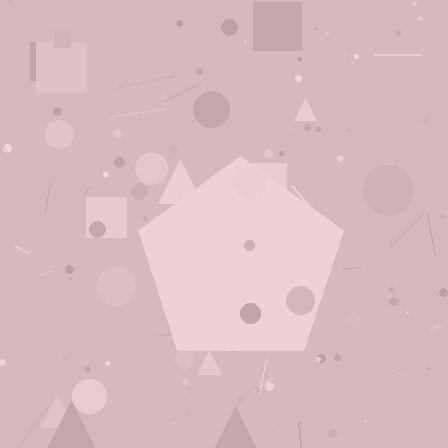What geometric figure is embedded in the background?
A pentagon is embedded in the background.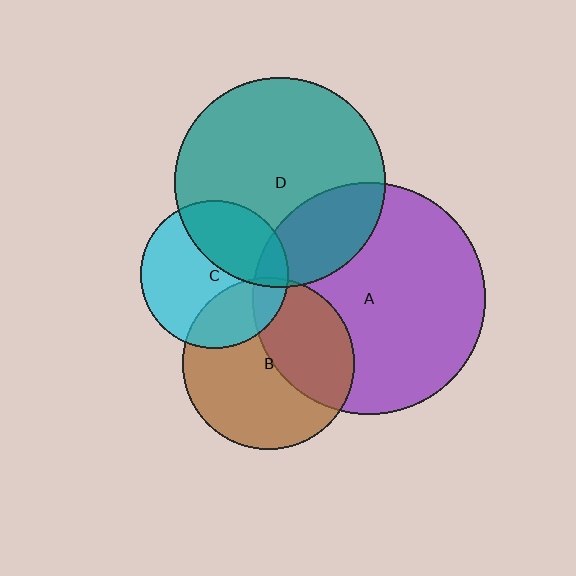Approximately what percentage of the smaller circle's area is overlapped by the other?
Approximately 25%.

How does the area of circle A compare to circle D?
Approximately 1.2 times.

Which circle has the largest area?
Circle A (purple).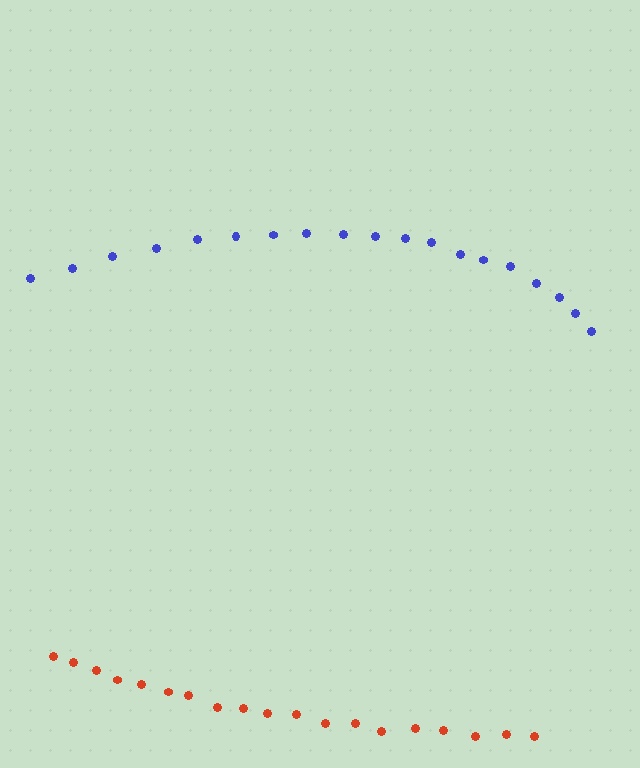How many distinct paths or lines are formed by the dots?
There are 2 distinct paths.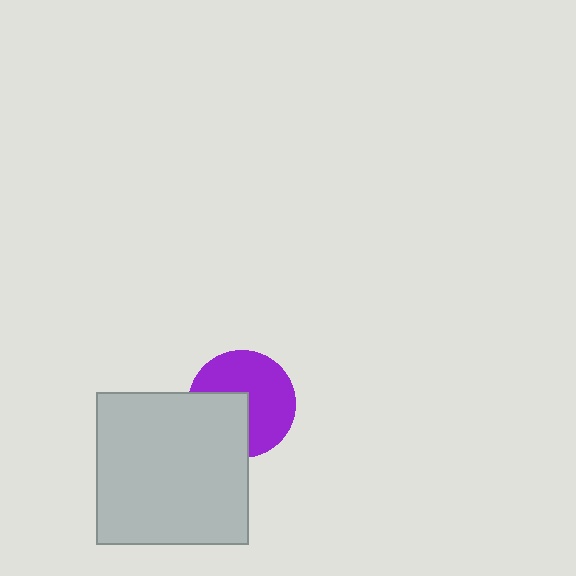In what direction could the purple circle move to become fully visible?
The purple circle could move toward the upper-right. That would shift it out from behind the light gray square entirely.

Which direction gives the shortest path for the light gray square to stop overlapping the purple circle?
Moving toward the lower-left gives the shortest separation.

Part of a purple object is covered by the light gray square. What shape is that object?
It is a circle.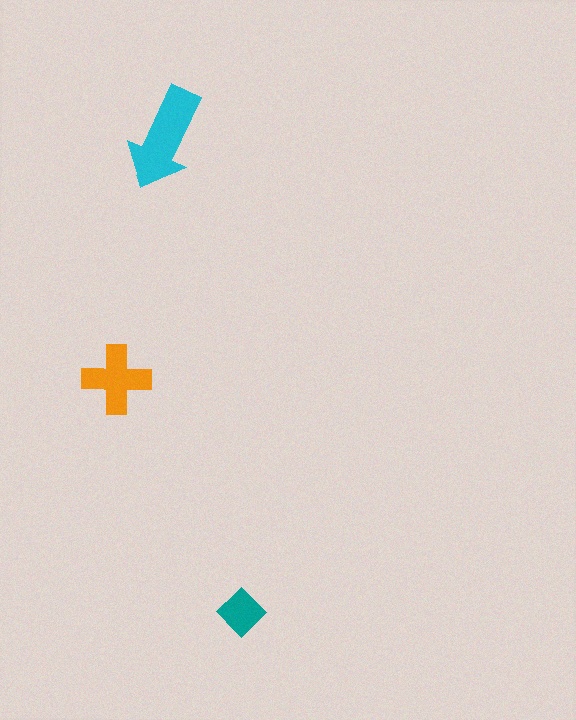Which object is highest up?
The cyan arrow is topmost.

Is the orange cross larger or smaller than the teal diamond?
Larger.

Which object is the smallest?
The teal diamond.